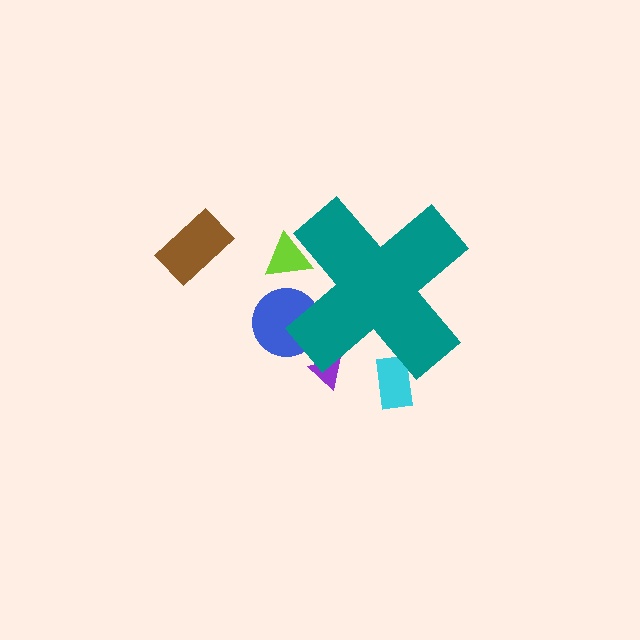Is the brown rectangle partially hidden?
No, the brown rectangle is fully visible.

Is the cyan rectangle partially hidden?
Yes, the cyan rectangle is partially hidden behind the teal cross.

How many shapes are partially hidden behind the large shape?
4 shapes are partially hidden.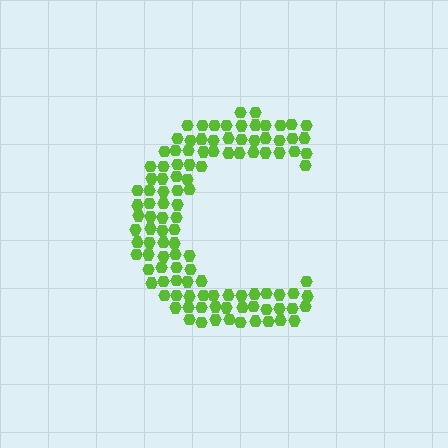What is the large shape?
The large shape is the letter C.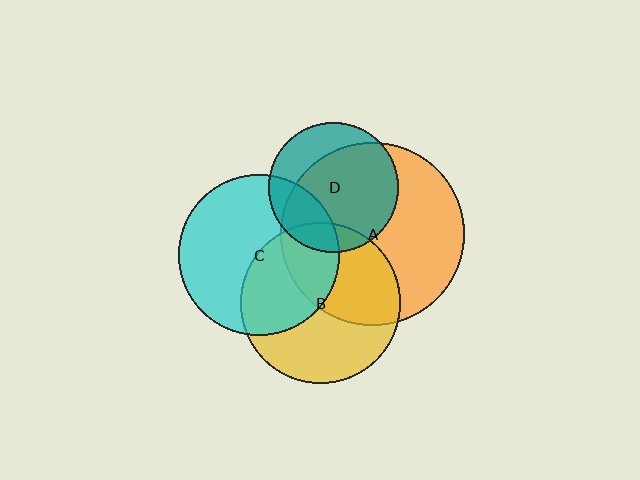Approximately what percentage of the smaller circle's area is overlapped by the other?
Approximately 70%.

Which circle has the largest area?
Circle A (orange).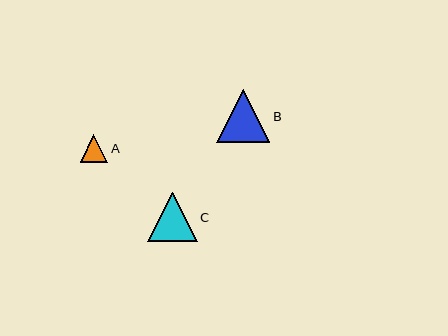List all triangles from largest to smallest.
From largest to smallest: B, C, A.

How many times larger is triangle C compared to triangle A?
Triangle C is approximately 1.8 times the size of triangle A.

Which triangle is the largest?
Triangle B is the largest with a size of approximately 53 pixels.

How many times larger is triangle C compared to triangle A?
Triangle C is approximately 1.8 times the size of triangle A.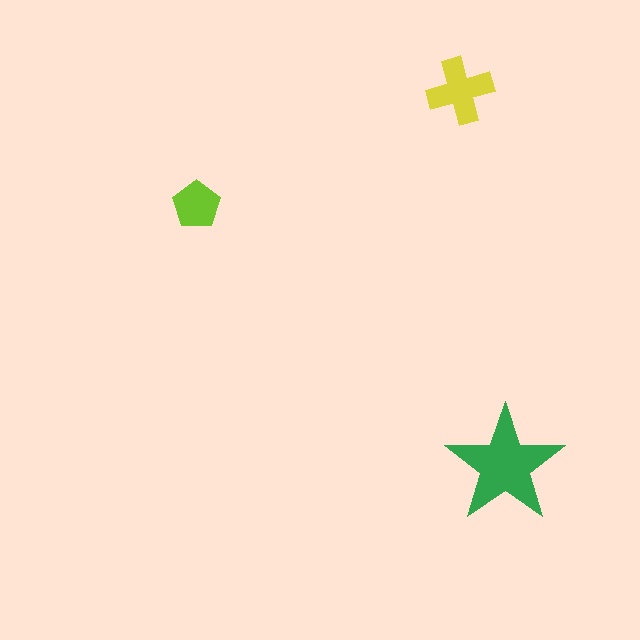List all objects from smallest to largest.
The lime pentagon, the yellow cross, the green star.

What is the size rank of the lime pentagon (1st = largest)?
3rd.